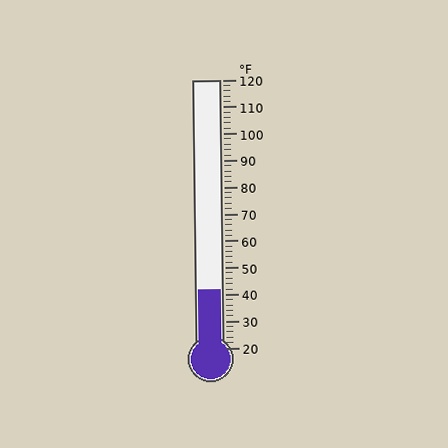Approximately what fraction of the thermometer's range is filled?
The thermometer is filled to approximately 20% of its range.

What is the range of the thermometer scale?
The thermometer scale ranges from 20°F to 120°F.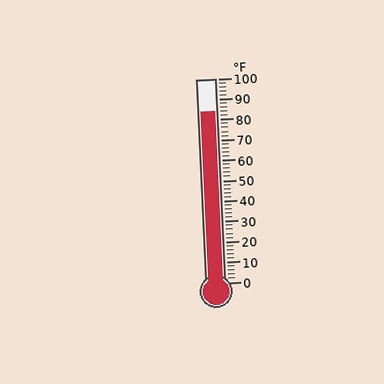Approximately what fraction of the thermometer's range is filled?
The thermometer is filled to approximately 85% of its range.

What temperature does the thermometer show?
The thermometer shows approximately 84°F.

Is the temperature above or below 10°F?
The temperature is above 10°F.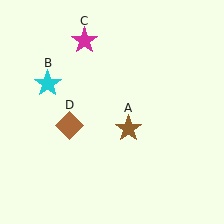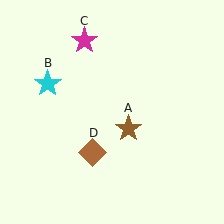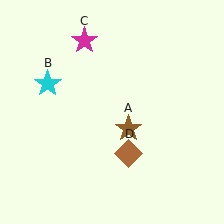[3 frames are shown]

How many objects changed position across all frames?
1 object changed position: brown diamond (object D).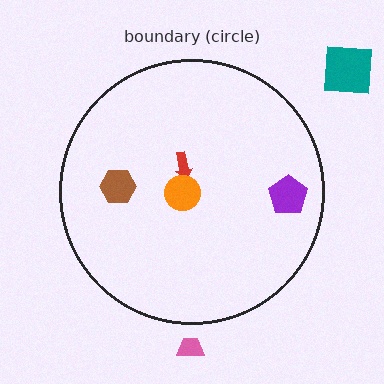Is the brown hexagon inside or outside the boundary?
Inside.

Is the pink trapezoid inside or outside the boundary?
Outside.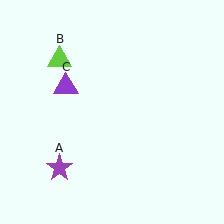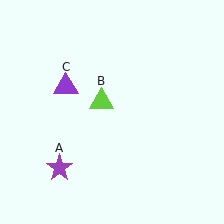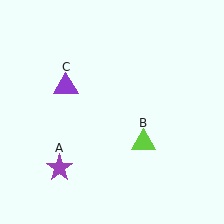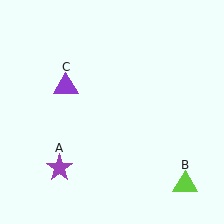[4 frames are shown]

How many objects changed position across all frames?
1 object changed position: lime triangle (object B).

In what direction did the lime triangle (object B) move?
The lime triangle (object B) moved down and to the right.